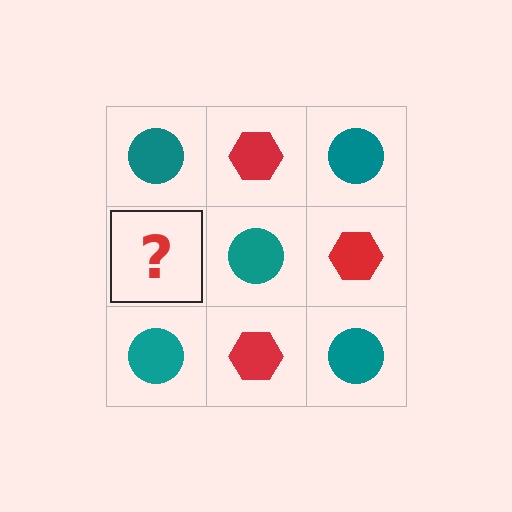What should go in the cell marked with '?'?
The missing cell should contain a red hexagon.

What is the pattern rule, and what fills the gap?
The rule is that it alternates teal circle and red hexagon in a checkerboard pattern. The gap should be filled with a red hexagon.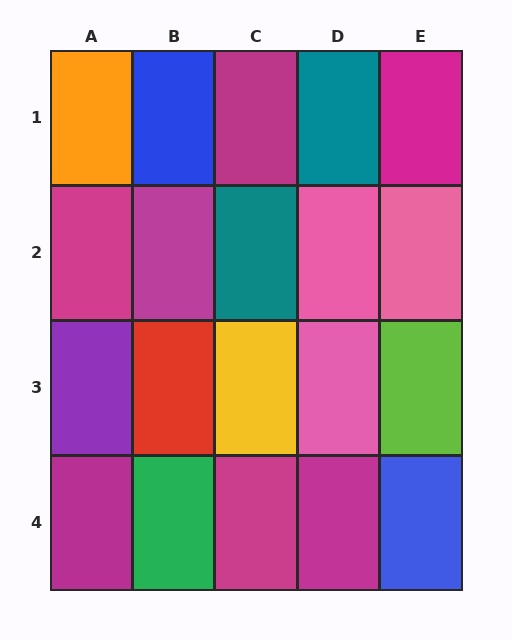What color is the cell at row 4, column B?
Green.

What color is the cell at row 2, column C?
Teal.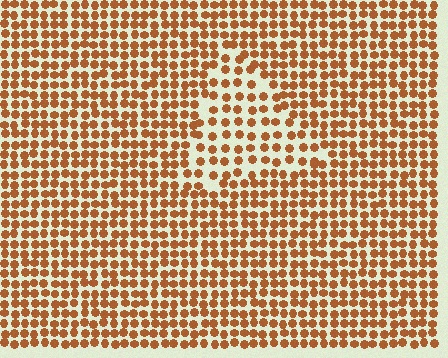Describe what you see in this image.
The image contains small brown elements arranged at two different densities. A triangle-shaped region is visible where the elements are less densely packed than the surrounding area.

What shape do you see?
I see a triangle.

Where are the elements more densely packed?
The elements are more densely packed outside the triangle boundary.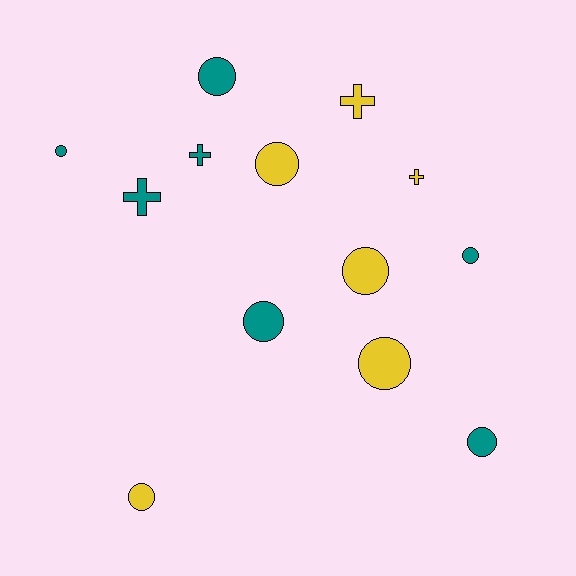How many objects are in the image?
There are 13 objects.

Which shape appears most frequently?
Circle, with 9 objects.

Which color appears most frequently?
Teal, with 7 objects.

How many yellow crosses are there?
There are 2 yellow crosses.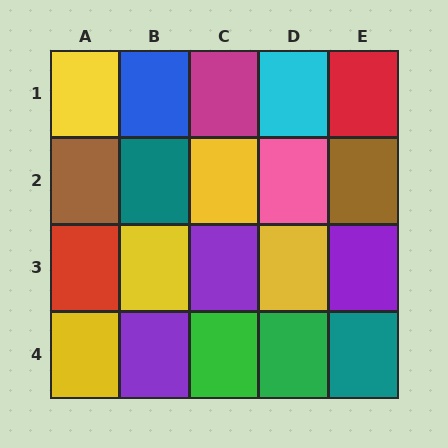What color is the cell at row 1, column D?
Cyan.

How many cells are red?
2 cells are red.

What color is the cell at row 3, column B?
Yellow.